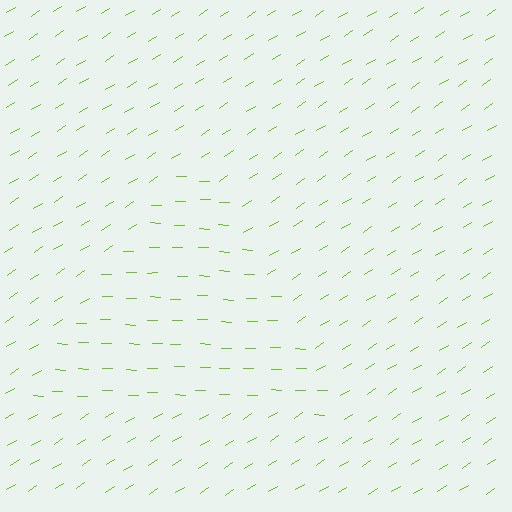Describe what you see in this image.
The image is filled with small lime line segments. A triangle region in the image has lines oriented differently from the surrounding lines, creating a visible texture boundary.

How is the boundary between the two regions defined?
The boundary is defined purely by a change in line orientation (approximately 35 degrees difference). All lines are the same color and thickness.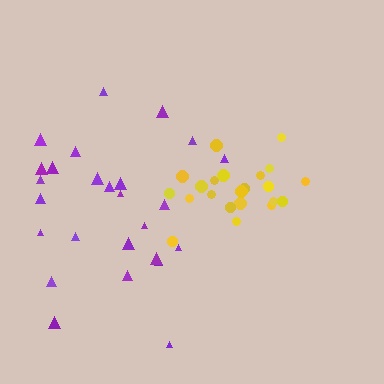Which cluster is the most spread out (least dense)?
Purple.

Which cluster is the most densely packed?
Yellow.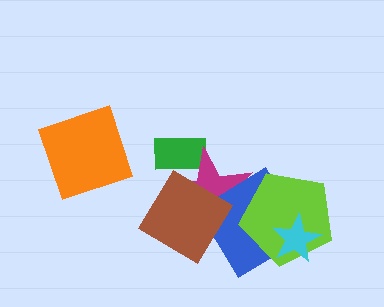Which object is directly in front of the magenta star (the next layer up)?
The blue diamond is directly in front of the magenta star.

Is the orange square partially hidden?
No, no other shape covers it.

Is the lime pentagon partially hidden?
Yes, it is partially covered by another shape.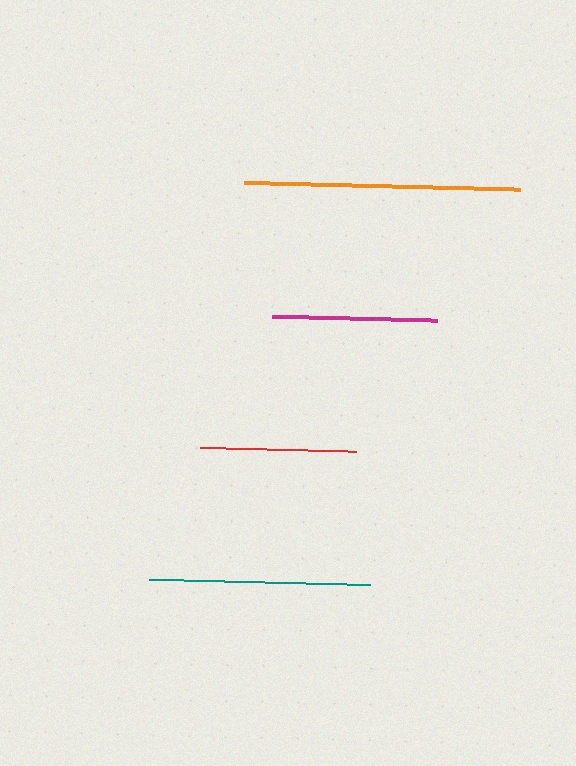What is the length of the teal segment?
The teal segment is approximately 221 pixels long.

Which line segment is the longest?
The orange line is the longest at approximately 275 pixels.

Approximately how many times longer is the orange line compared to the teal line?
The orange line is approximately 1.2 times the length of the teal line.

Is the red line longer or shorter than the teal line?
The teal line is longer than the red line.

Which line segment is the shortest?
The red line is the shortest at approximately 156 pixels.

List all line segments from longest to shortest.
From longest to shortest: orange, teal, magenta, red.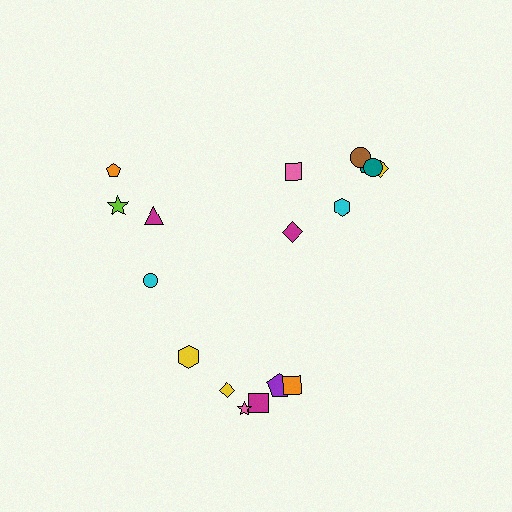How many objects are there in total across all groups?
There are 17 objects.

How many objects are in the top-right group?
There are 7 objects.